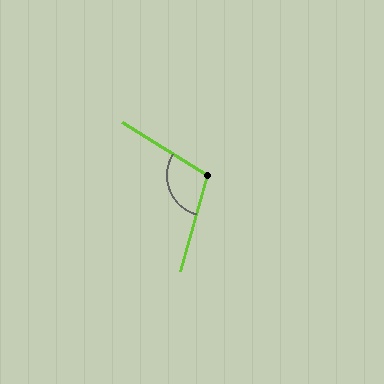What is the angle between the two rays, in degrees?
Approximately 106 degrees.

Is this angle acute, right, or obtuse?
It is obtuse.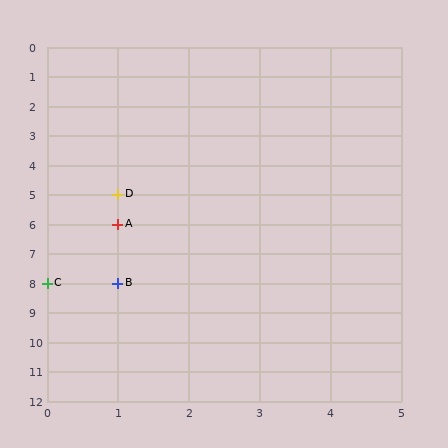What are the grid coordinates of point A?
Point A is at grid coordinates (1, 6).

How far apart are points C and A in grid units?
Points C and A are 1 column and 2 rows apart (about 2.2 grid units diagonally).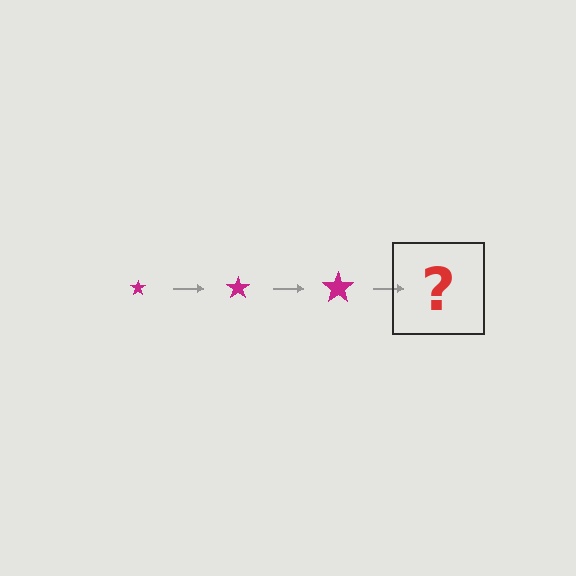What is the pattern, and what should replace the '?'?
The pattern is that the star gets progressively larger each step. The '?' should be a magenta star, larger than the previous one.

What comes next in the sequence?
The next element should be a magenta star, larger than the previous one.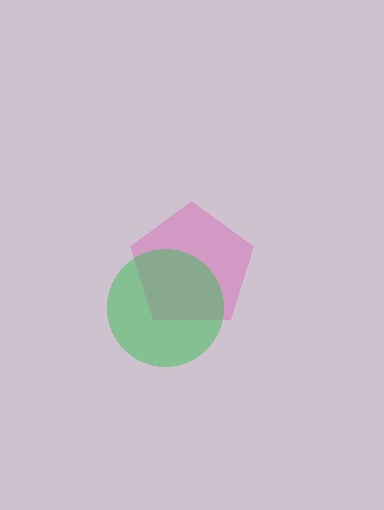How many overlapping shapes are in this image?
There are 2 overlapping shapes in the image.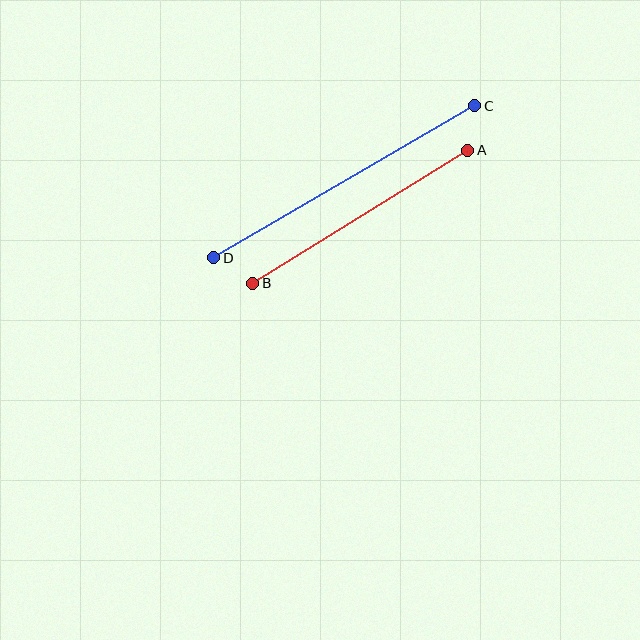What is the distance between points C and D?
The distance is approximately 302 pixels.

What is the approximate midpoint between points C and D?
The midpoint is at approximately (344, 182) pixels.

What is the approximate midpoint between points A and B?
The midpoint is at approximately (360, 217) pixels.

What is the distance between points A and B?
The distance is approximately 253 pixels.